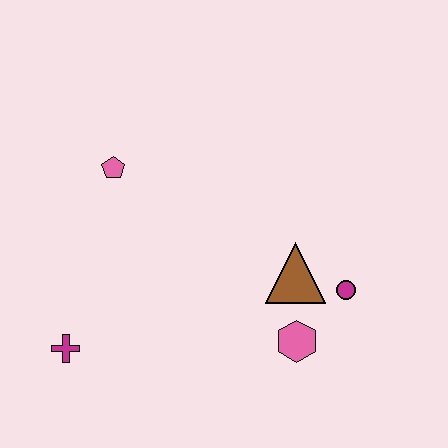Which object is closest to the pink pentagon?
The magenta cross is closest to the pink pentagon.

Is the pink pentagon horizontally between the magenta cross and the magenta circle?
Yes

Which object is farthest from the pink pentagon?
The magenta circle is farthest from the pink pentagon.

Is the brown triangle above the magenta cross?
Yes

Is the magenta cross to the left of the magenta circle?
Yes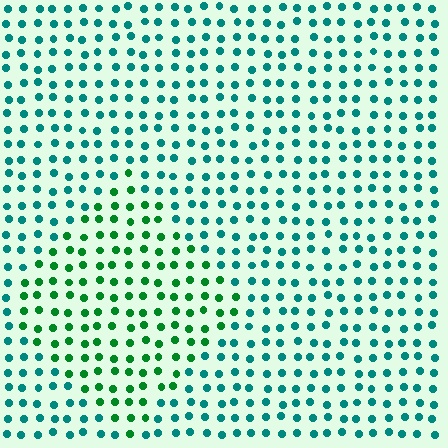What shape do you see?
I see a diamond.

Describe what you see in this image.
The image is filled with small teal elements in a uniform arrangement. A diamond-shaped region is visible where the elements are tinted to a slightly different hue, forming a subtle color boundary.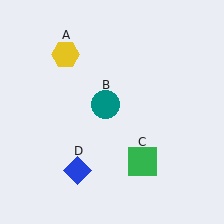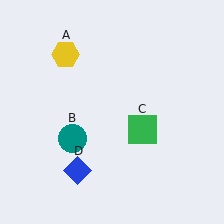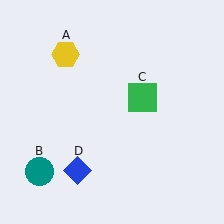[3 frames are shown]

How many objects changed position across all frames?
2 objects changed position: teal circle (object B), green square (object C).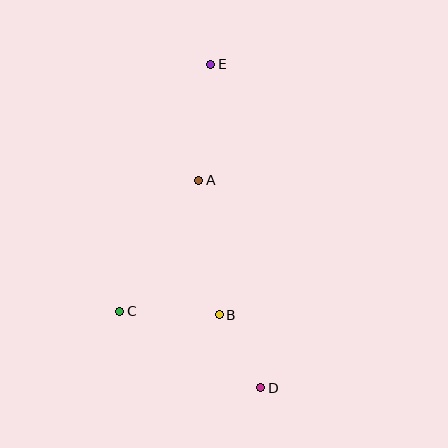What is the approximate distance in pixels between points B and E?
The distance between B and E is approximately 251 pixels.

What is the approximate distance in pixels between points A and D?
The distance between A and D is approximately 216 pixels.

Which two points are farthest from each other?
Points D and E are farthest from each other.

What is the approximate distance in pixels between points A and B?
The distance between A and B is approximately 136 pixels.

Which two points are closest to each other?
Points B and D are closest to each other.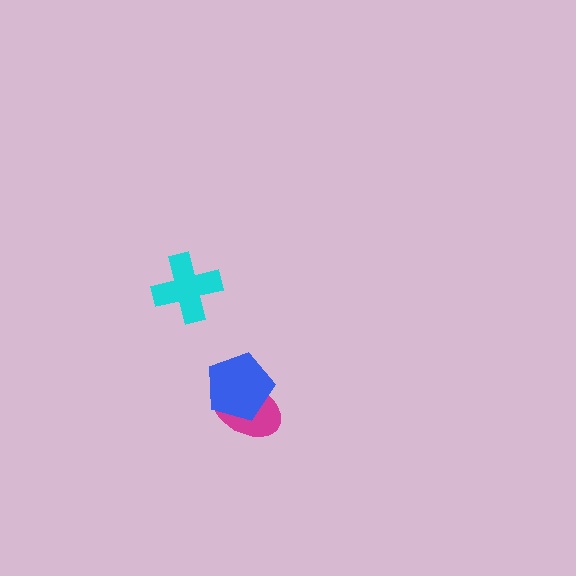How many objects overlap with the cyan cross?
0 objects overlap with the cyan cross.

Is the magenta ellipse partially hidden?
Yes, it is partially covered by another shape.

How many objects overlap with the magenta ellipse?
1 object overlaps with the magenta ellipse.